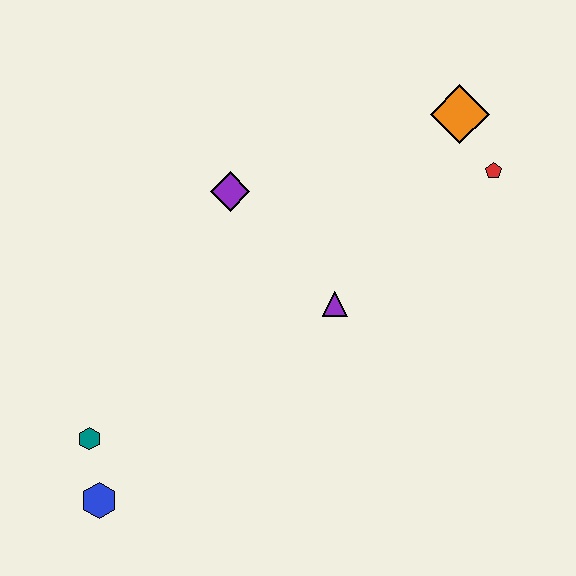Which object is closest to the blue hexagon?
The teal hexagon is closest to the blue hexagon.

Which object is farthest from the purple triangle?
The blue hexagon is farthest from the purple triangle.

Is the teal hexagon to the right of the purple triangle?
No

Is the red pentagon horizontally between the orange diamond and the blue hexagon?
No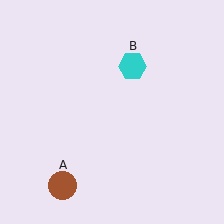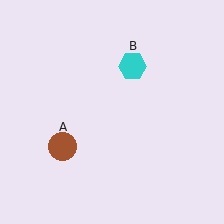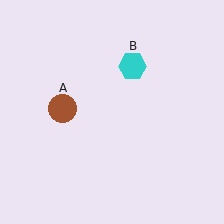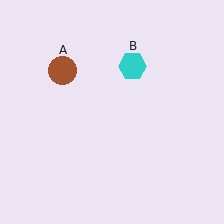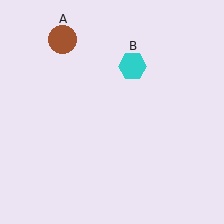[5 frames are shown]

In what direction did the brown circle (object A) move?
The brown circle (object A) moved up.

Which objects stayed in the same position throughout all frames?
Cyan hexagon (object B) remained stationary.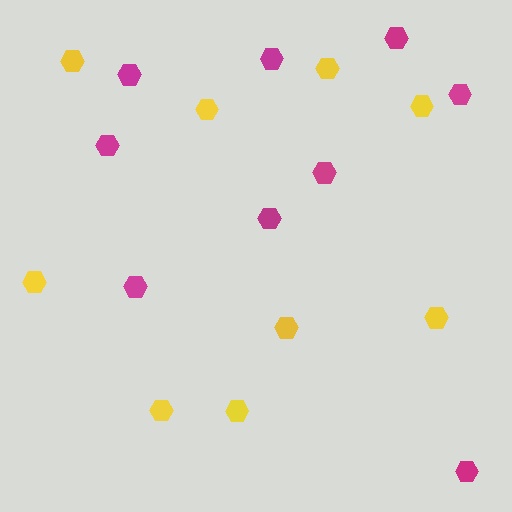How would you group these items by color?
There are 2 groups: one group of yellow hexagons (9) and one group of magenta hexagons (9).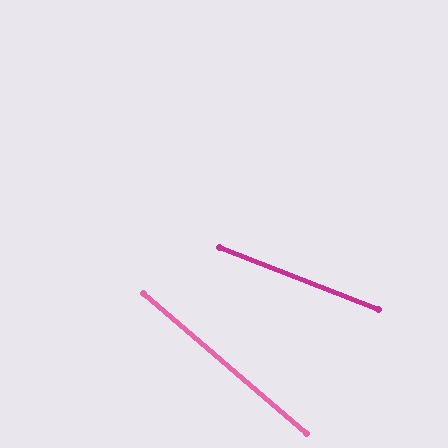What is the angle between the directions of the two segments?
Approximately 20 degrees.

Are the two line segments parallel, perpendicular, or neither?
Neither parallel nor perpendicular — they differ by about 20°.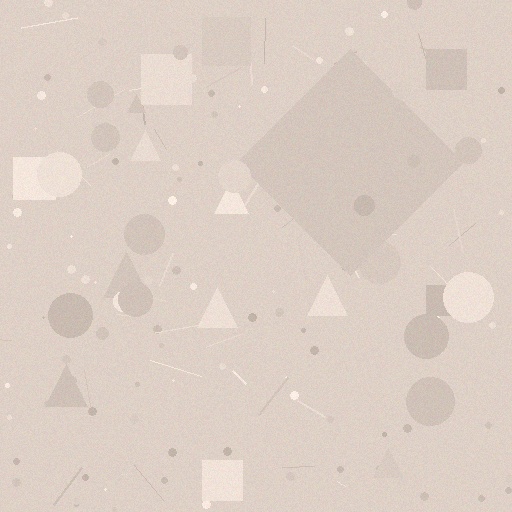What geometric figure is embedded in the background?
A diamond is embedded in the background.